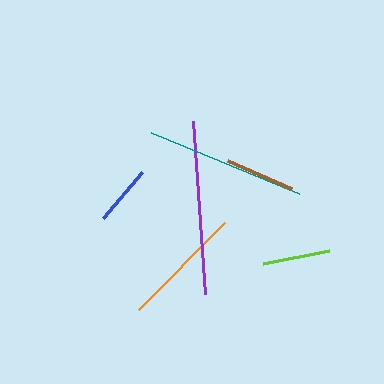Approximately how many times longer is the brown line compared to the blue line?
The brown line is approximately 1.2 times the length of the blue line.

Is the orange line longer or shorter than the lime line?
The orange line is longer than the lime line.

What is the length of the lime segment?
The lime segment is approximately 68 pixels long.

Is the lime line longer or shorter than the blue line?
The lime line is longer than the blue line.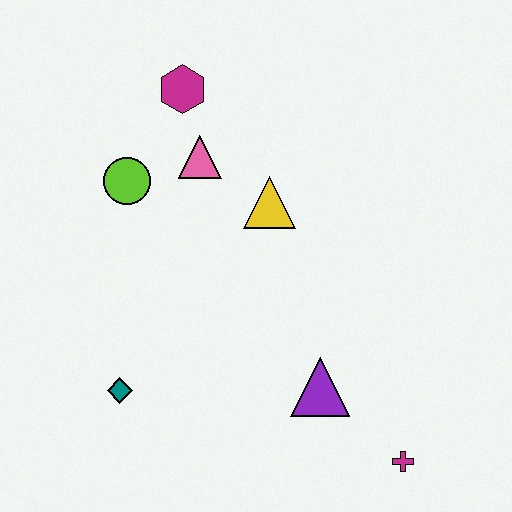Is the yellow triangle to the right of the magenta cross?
No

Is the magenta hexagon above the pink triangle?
Yes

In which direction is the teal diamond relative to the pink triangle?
The teal diamond is below the pink triangle.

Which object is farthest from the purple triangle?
The magenta hexagon is farthest from the purple triangle.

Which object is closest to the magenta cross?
The purple triangle is closest to the magenta cross.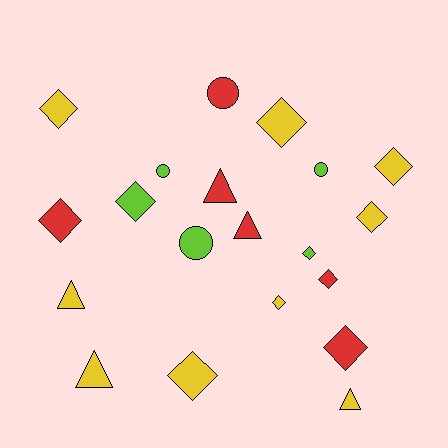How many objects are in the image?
There are 20 objects.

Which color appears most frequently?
Yellow, with 9 objects.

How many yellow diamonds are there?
There are 6 yellow diamonds.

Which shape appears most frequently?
Diamond, with 11 objects.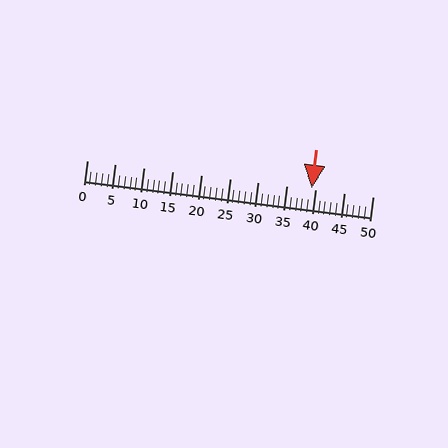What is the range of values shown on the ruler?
The ruler shows values from 0 to 50.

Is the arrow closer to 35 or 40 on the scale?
The arrow is closer to 40.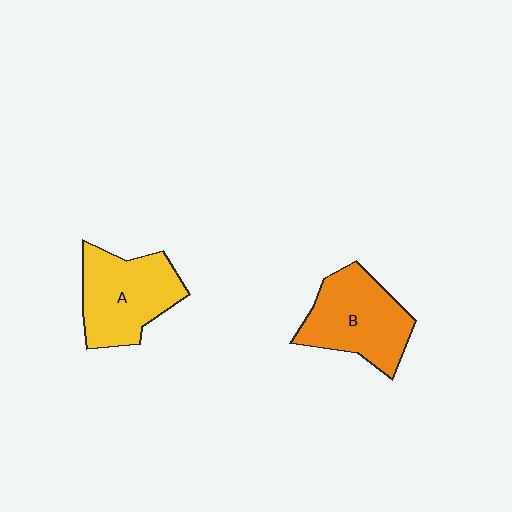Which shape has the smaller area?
Shape A (yellow).